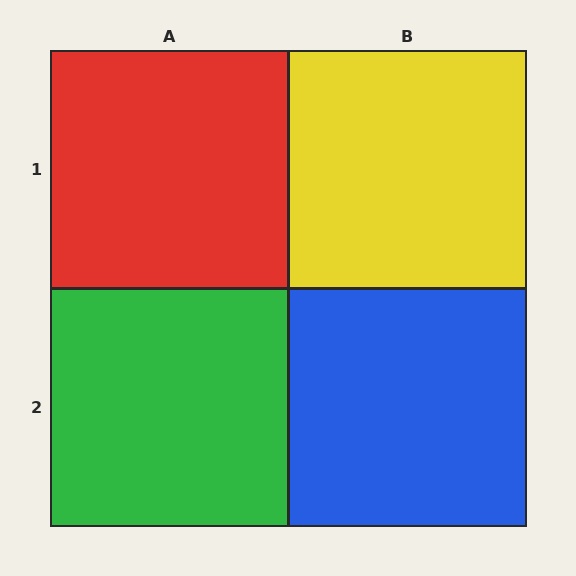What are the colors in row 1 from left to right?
Red, yellow.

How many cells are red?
1 cell is red.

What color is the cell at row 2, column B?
Blue.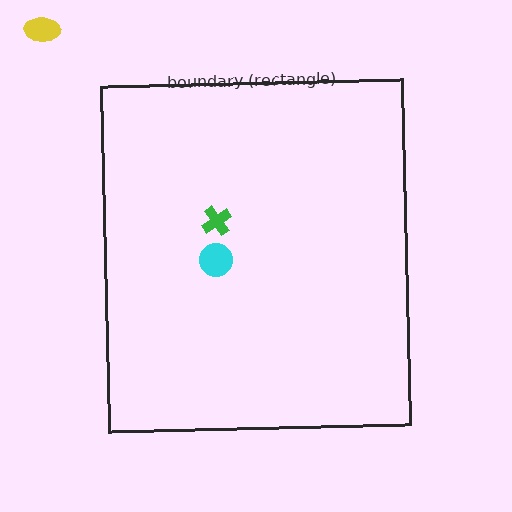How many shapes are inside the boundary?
2 inside, 1 outside.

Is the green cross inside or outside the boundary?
Inside.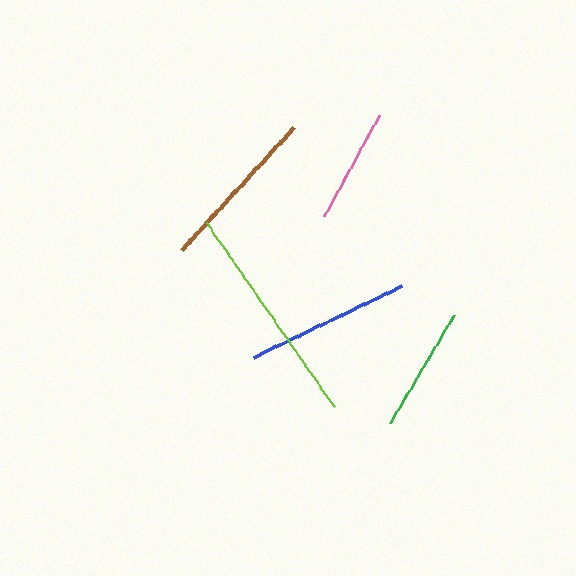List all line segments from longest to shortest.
From longest to shortest: lime, brown, blue, green, pink.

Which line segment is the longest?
The lime line is the longest at approximately 223 pixels.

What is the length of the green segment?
The green segment is approximately 126 pixels long.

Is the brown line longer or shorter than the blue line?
The brown line is longer than the blue line.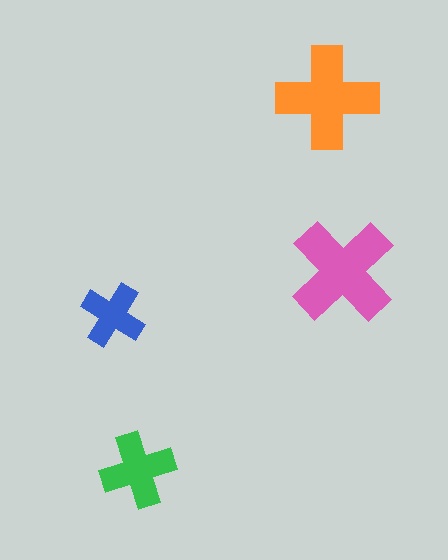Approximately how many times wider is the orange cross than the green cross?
About 1.5 times wider.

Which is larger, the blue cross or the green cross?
The green one.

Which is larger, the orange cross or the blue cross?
The orange one.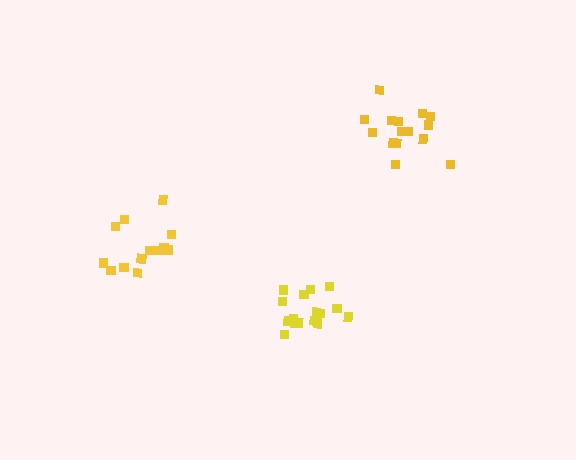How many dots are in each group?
Group 1: 15 dots, Group 2: 17 dots, Group 3: 13 dots (45 total).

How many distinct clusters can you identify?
There are 3 distinct clusters.